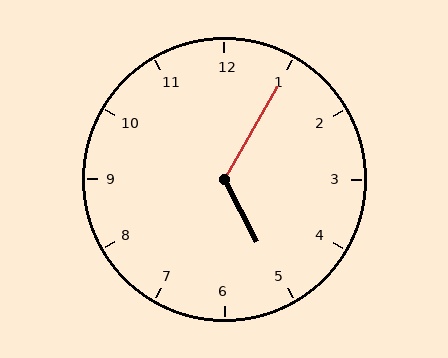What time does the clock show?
5:05.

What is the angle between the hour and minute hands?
Approximately 122 degrees.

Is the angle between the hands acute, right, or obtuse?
It is obtuse.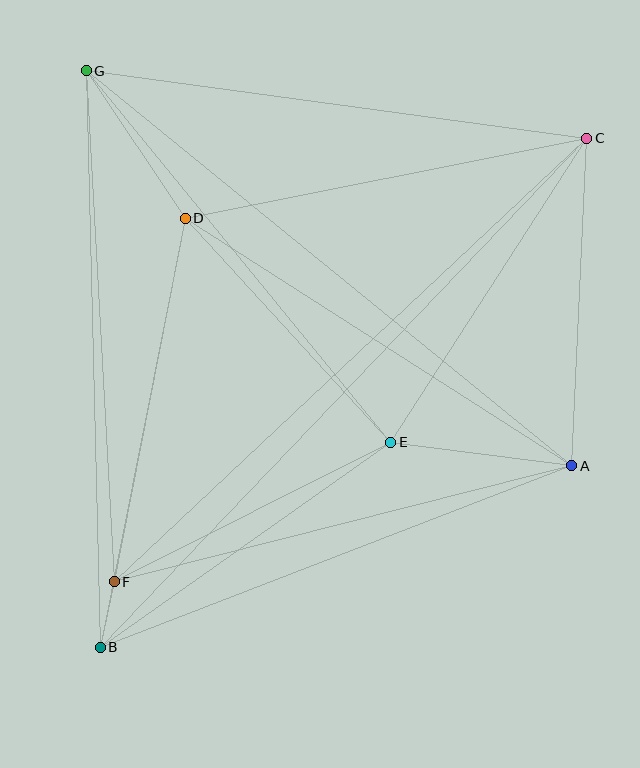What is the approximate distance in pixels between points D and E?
The distance between D and E is approximately 304 pixels.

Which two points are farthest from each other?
Points B and C are farthest from each other.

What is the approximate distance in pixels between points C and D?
The distance between C and D is approximately 409 pixels.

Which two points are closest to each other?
Points B and F are closest to each other.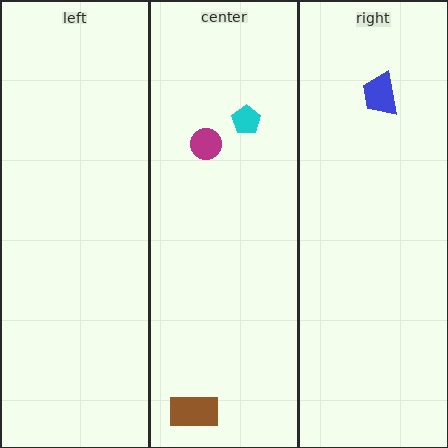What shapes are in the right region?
The blue trapezoid.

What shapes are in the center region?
The brown rectangle, the magenta circle, the cyan pentagon.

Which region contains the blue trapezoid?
The right region.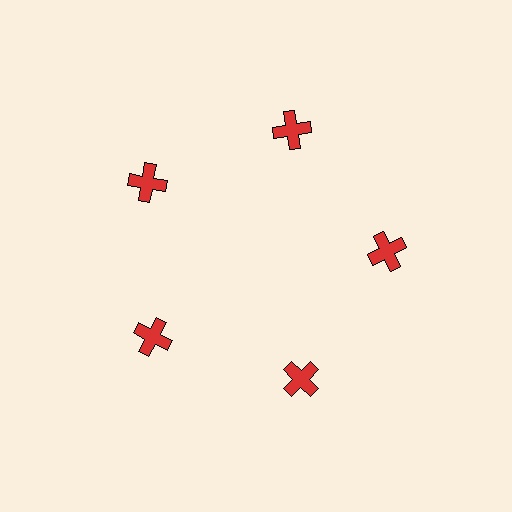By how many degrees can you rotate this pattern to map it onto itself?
The pattern maps onto itself every 72 degrees of rotation.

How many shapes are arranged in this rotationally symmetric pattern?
There are 5 shapes, arranged in 5 groups of 1.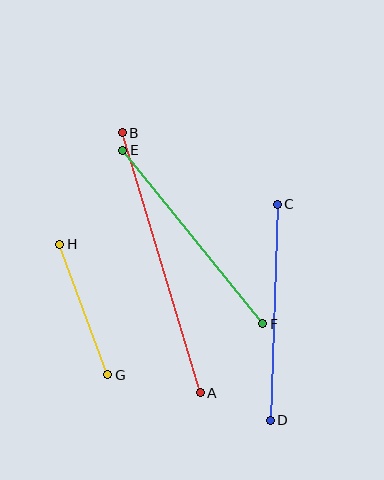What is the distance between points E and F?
The distance is approximately 223 pixels.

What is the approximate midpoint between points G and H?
The midpoint is at approximately (84, 309) pixels.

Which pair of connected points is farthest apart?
Points A and B are farthest apart.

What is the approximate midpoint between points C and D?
The midpoint is at approximately (274, 312) pixels.